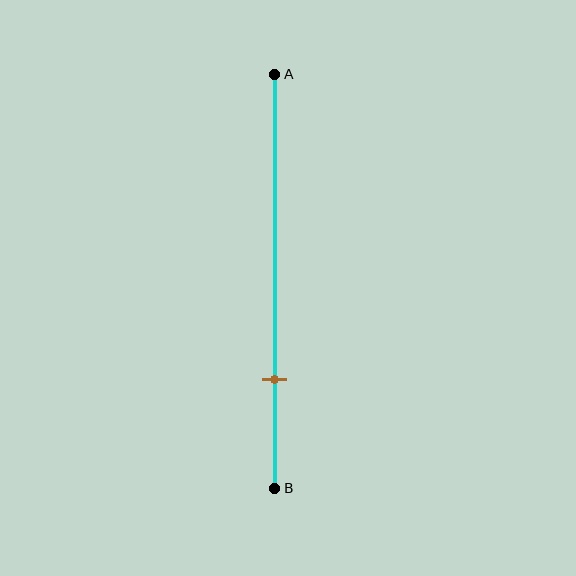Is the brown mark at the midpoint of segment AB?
No, the mark is at about 75% from A, not at the 50% midpoint.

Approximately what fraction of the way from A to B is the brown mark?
The brown mark is approximately 75% of the way from A to B.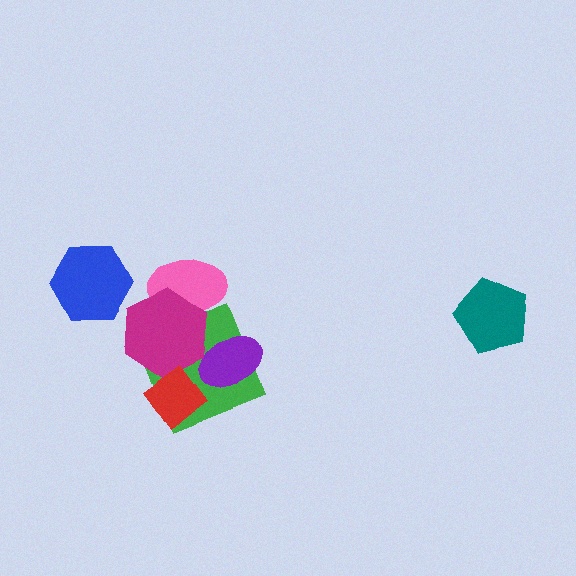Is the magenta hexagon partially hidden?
Yes, it is partially covered by another shape.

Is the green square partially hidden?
Yes, it is partially covered by another shape.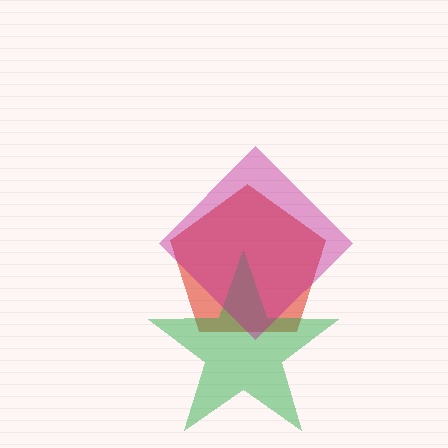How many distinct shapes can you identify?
There are 3 distinct shapes: a red pentagon, a green star, a magenta diamond.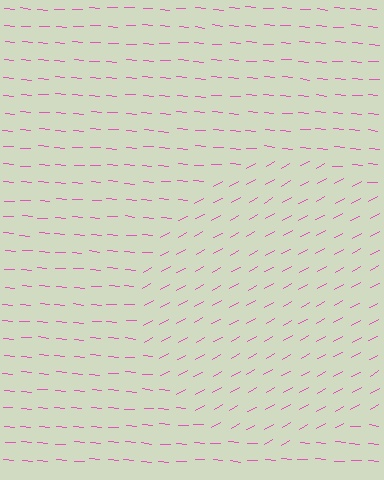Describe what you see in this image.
The image is filled with small pink line segments. A circle region in the image has lines oriented differently from the surrounding lines, creating a visible texture boundary.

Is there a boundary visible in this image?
Yes, there is a texture boundary formed by a change in line orientation.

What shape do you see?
I see a circle.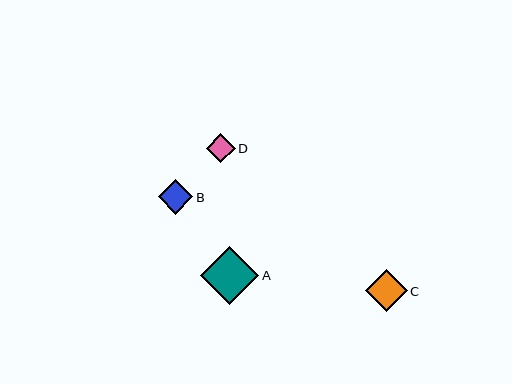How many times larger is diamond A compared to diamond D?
Diamond A is approximately 2.0 times the size of diamond D.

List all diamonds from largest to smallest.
From largest to smallest: A, C, B, D.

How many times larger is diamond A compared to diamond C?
Diamond A is approximately 1.4 times the size of diamond C.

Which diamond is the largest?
Diamond A is the largest with a size of approximately 58 pixels.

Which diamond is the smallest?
Diamond D is the smallest with a size of approximately 29 pixels.